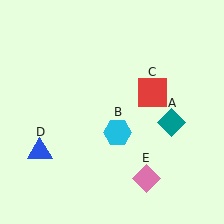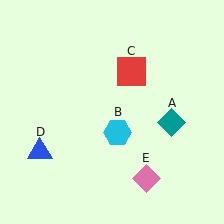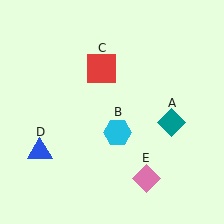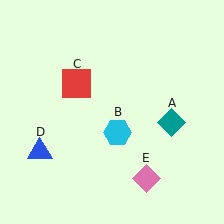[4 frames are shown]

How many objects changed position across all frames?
1 object changed position: red square (object C).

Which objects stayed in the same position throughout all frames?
Teal diamond (object A) and cyan hexagon (object B) and blue triangle (object D) and pink diamond (object E) remained stationary.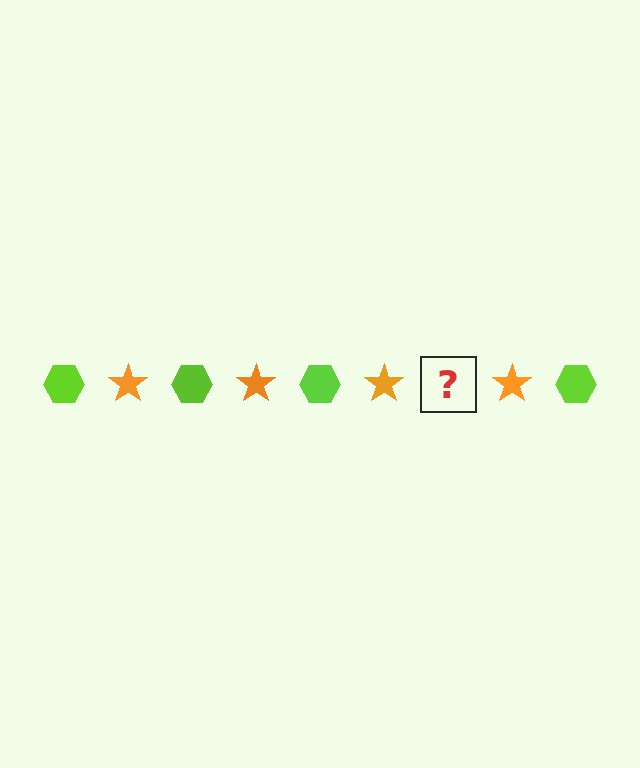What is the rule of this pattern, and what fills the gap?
The rule is that the pattern alternates between lime hexagon and orange star. The gap should be filled with a lime hexagon.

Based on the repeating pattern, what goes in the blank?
The blank should be a lime hexagon.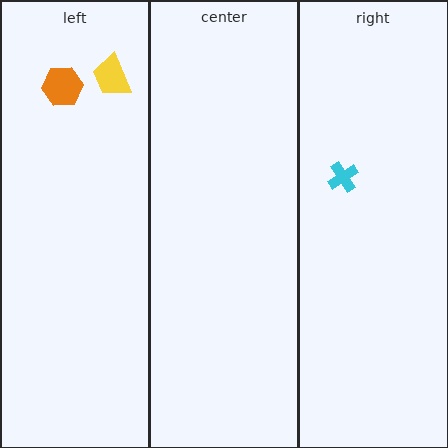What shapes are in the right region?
The cyan cross.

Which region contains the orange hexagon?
The left region.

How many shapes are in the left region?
2.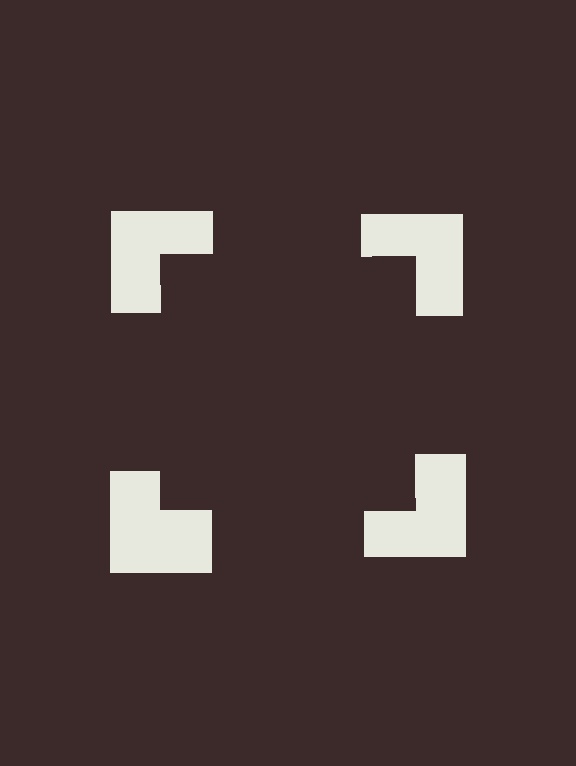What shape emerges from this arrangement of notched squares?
An illusory square — its edges are inferred from the aligned wedge cuts in the notched squares, not physically drawn.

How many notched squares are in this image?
There are 4 — one at each vertex of the illusory square.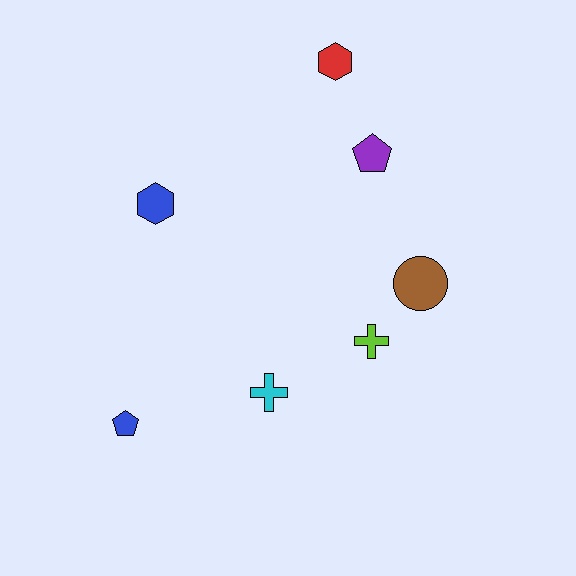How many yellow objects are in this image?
There are no yellow objects.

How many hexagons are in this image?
There are 2 hexagons.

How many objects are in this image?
There are 7 objects.